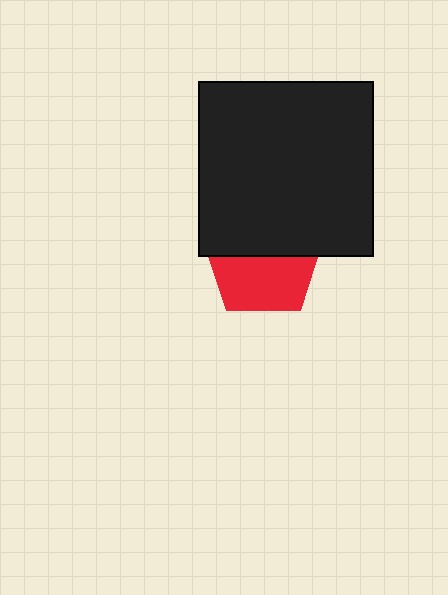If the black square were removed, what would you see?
You would see the complete red pentagon.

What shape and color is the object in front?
The object in front is a black square.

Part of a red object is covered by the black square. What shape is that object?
It is a pentagon.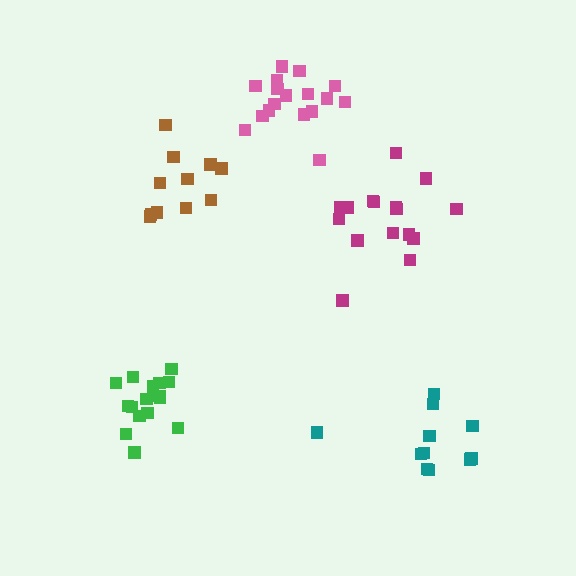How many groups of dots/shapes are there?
There are 5 groups.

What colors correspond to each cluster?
The clusters are colored: teal, pink, brown, green, magenta.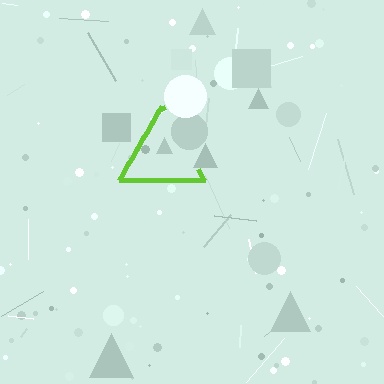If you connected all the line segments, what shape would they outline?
They would outline a triangle.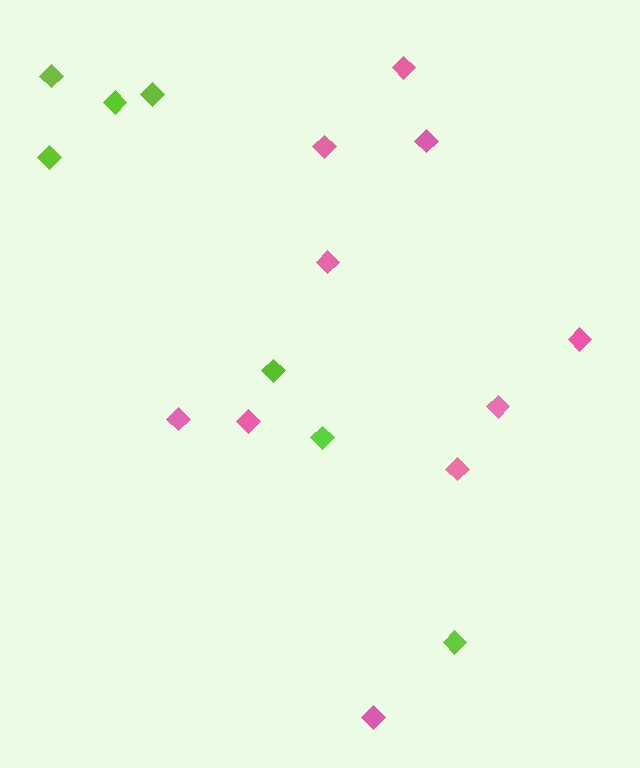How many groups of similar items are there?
There are 2 groups: one group of lime diamonds (7) and one group of pink diamonds (10).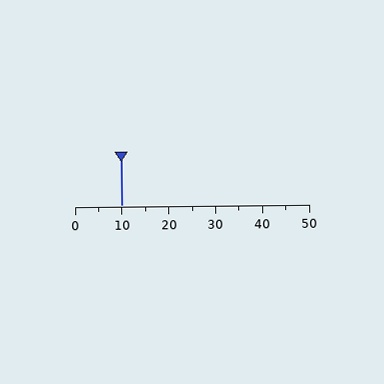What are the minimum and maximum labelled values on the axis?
The axis runs from 0 to 50.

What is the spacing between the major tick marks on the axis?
The major ticks are spaced 10 apart.